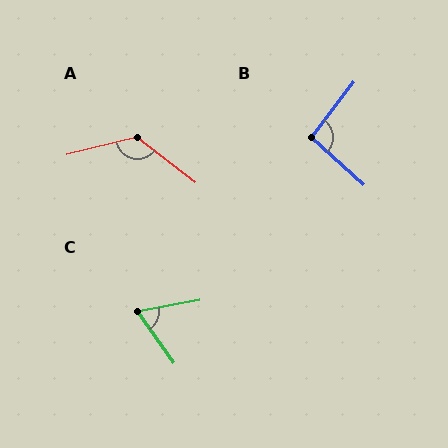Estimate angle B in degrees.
Approximately 95 degrees.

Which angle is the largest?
A, at approximately 128 degrees.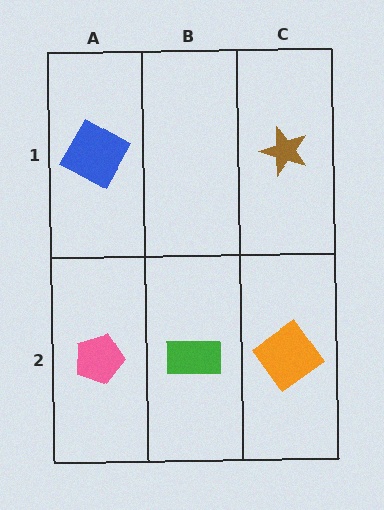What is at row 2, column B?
A green rectangle.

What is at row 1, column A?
A blue square.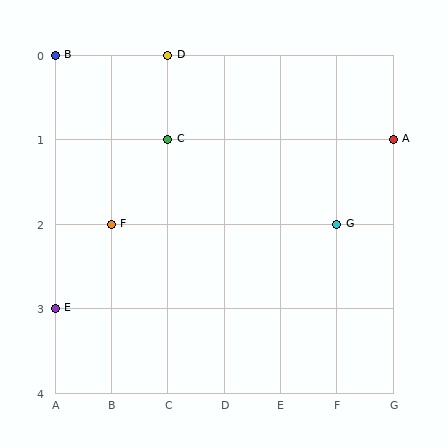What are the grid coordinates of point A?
Point A is at grid coordinates (G, 1).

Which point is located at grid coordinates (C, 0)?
Point D is at (C, 0).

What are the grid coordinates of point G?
Point G is at grid coordinates (F, 2).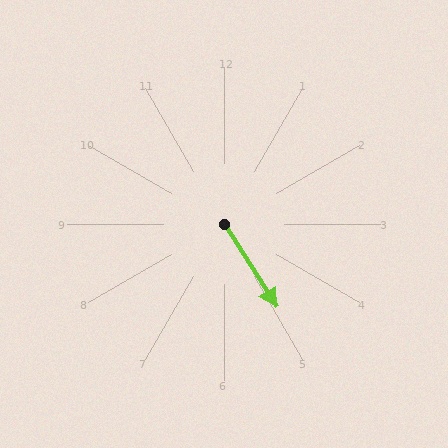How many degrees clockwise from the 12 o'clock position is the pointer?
Approximately 148 degrees.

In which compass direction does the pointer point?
Southeast.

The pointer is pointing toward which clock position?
Roughly 5 o'clock.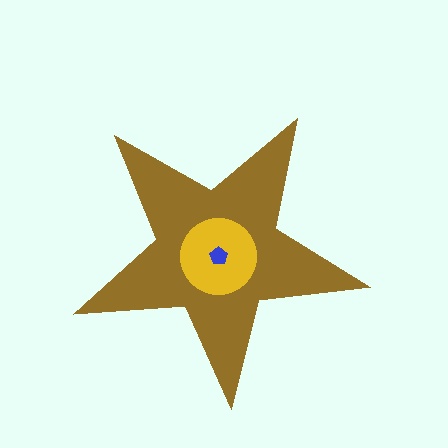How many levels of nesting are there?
3.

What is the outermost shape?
The brown star.